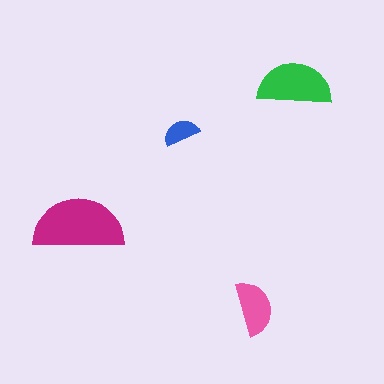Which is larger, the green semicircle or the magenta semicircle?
The magenta one.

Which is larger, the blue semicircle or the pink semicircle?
The pink one.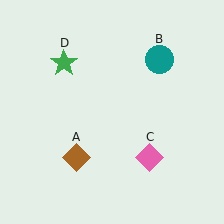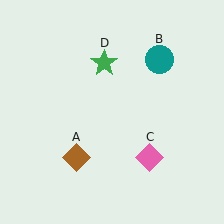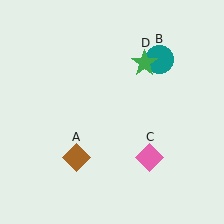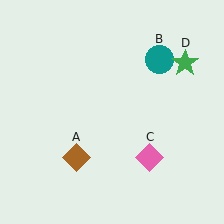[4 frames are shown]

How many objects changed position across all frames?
1 object changed position: green star (object D).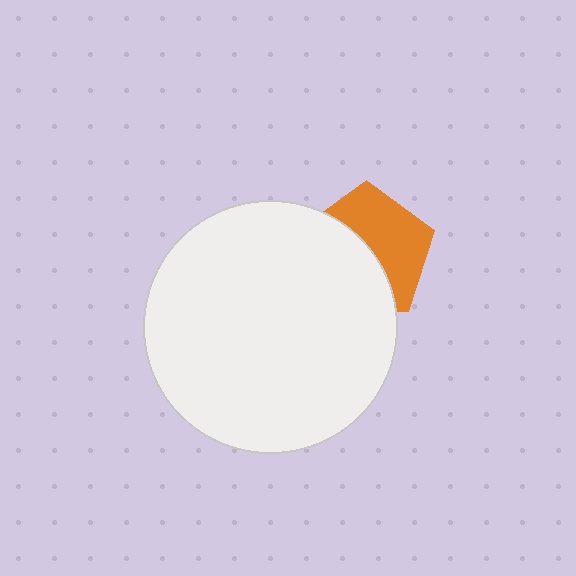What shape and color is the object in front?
The object in front is a white circle.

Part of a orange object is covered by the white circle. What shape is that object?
It is a pentagon.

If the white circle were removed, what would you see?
You would see the complete orange pentagon.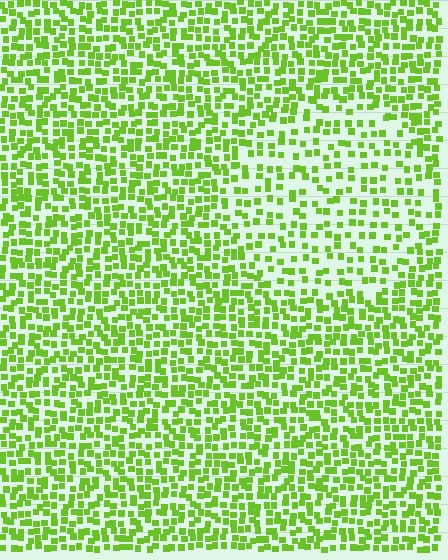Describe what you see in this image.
The image contains small lime elements arranged at two different densities. A circle-shaped region is visible where the elements are less densely packed than the surrounding area.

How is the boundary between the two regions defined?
The boundary is defined by a change in element density (approximately 1.8x ratio). All elements are the same color, size, and shape.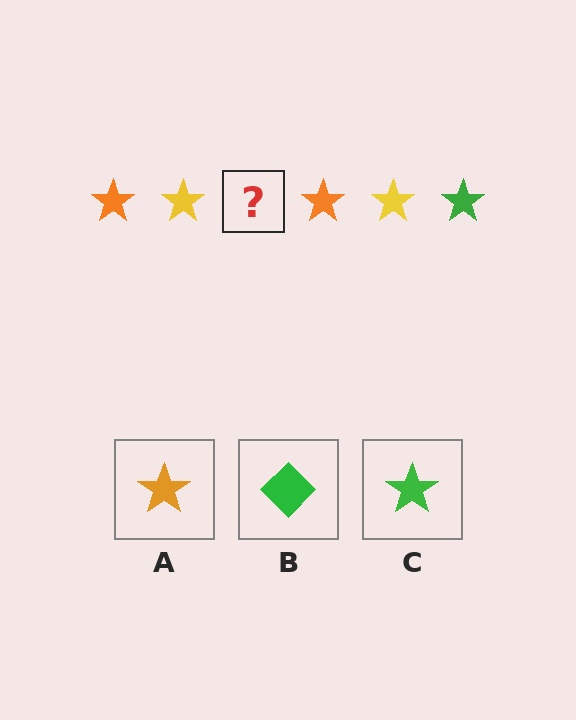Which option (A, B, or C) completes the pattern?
C.